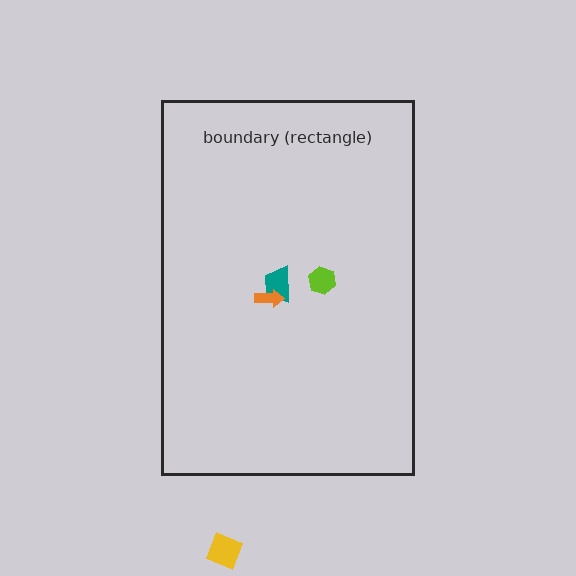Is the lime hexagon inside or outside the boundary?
Inside.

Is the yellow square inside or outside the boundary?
Outside.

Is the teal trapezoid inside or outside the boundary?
Inside.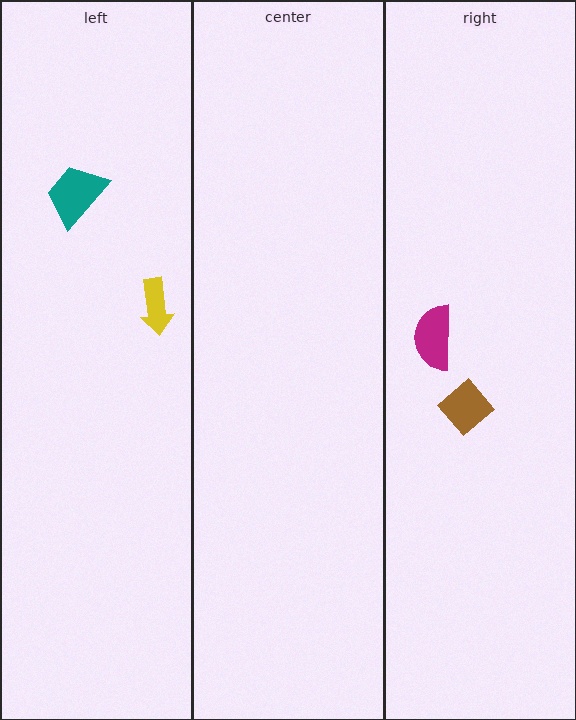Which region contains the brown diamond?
The right region.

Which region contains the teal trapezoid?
The left region.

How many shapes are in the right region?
2.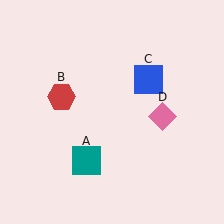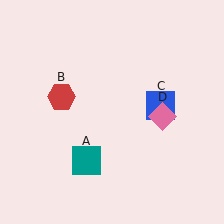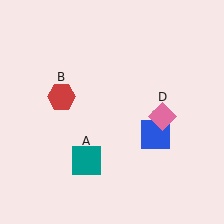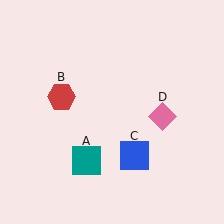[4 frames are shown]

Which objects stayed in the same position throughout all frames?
Teal square (object A) and red hexagon (object B) and pink diamond (object D) remained stationary.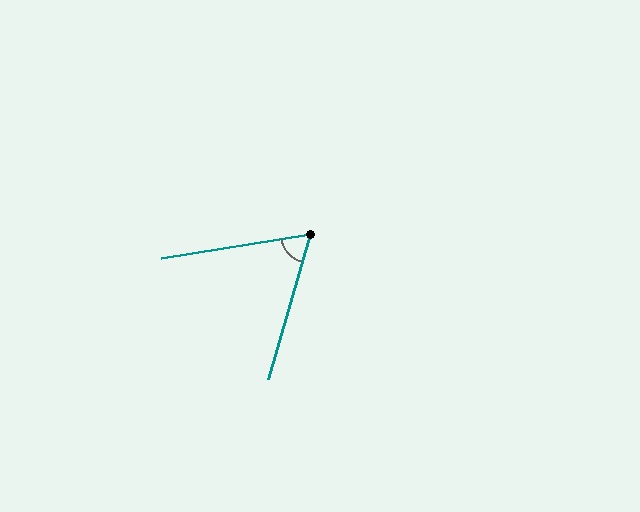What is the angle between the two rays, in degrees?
Approximately 65 degrees.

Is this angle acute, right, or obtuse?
It is acute.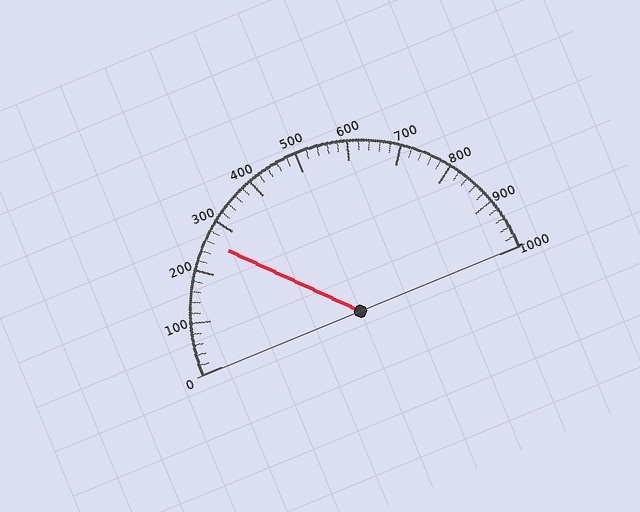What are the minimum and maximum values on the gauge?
The gauge ranges from 0 to 1000.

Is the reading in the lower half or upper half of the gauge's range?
The reading is in the lower half of the range (0 to 1000).